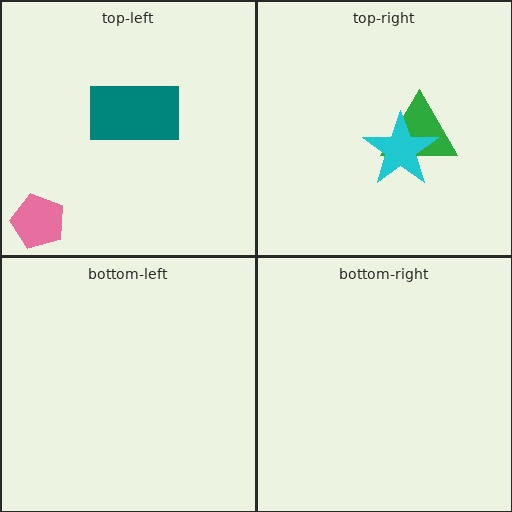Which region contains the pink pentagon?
The top-left region.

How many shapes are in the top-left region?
2.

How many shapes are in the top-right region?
2.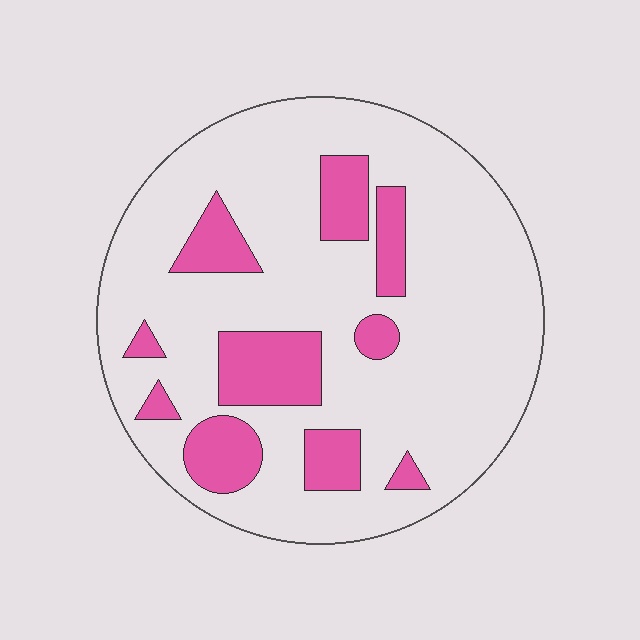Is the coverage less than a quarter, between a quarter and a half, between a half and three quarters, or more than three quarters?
Less than a quarter.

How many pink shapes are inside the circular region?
10.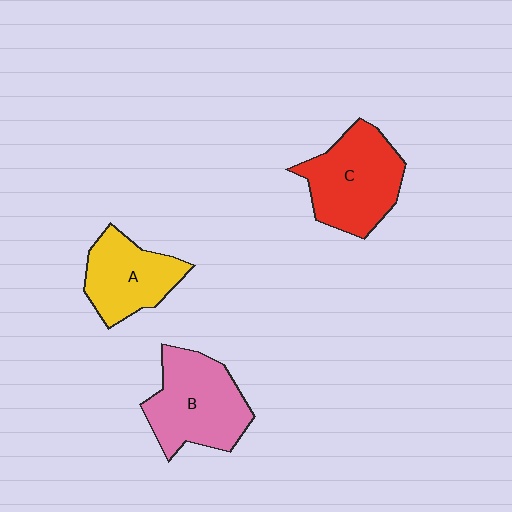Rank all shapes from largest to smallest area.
From largest to smallest: B (pink), C (red), A (yellow).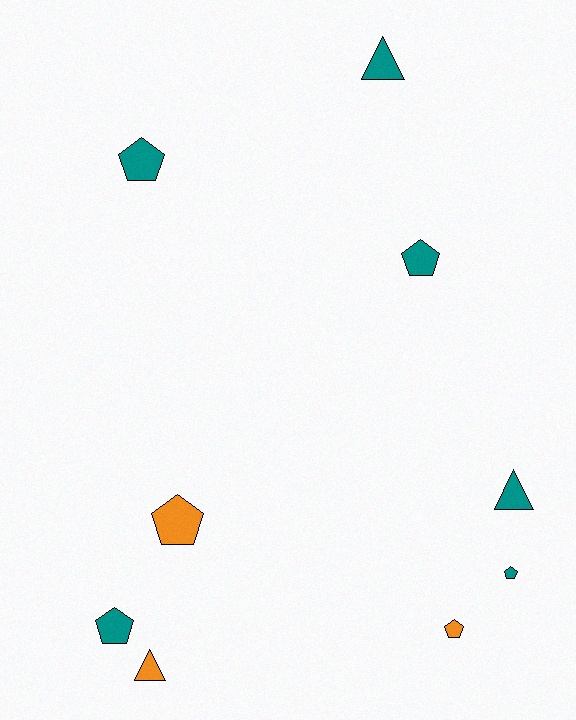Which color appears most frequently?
Teal, with 6 objects.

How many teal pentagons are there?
There are 4 teal pentagons.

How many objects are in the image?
There are 9 objects.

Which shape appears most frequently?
Pentagon, with 6 objects.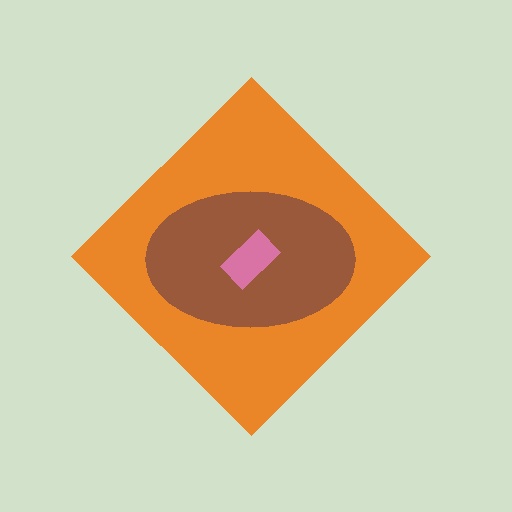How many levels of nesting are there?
3.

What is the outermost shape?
The orange diamond.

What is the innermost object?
The pink rectangle.